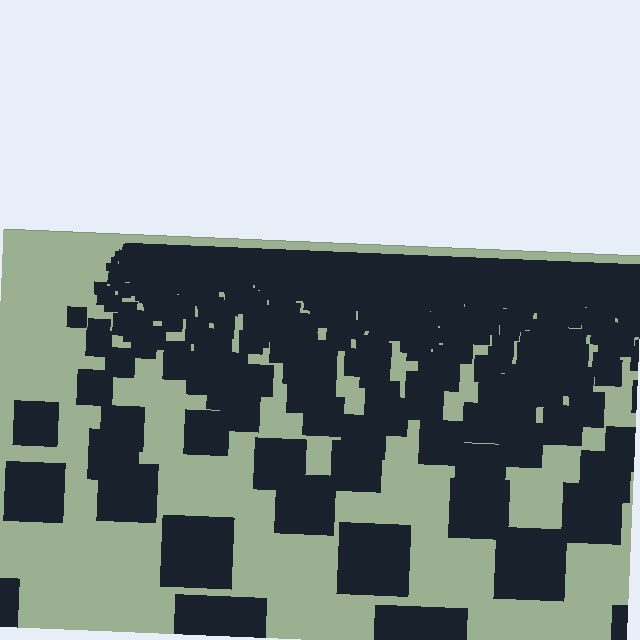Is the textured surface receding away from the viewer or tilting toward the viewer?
The surface is receding away from the viewer. Texture elements get smaller and denser toward the top.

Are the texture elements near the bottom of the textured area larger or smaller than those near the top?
Larger. Near the bottom, elements are closer to the viewer and appear at a bigger on-screen size.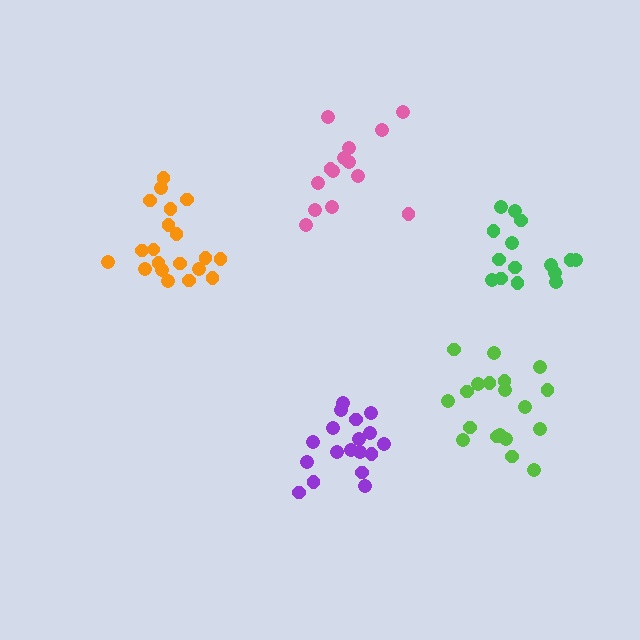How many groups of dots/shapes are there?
There are 5 groups.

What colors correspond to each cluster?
The clusters are colored: lime, purple, pink, orange, green.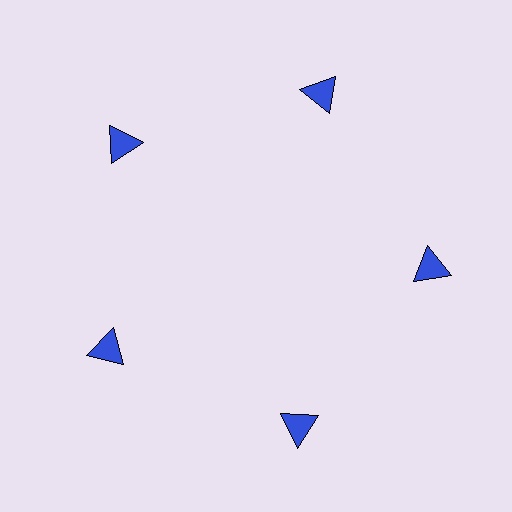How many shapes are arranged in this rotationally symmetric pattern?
There are 5 shapes, arranged in 5 groups of 1.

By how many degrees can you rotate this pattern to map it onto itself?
The pattern maps onto itself every 72 degrees of rotation.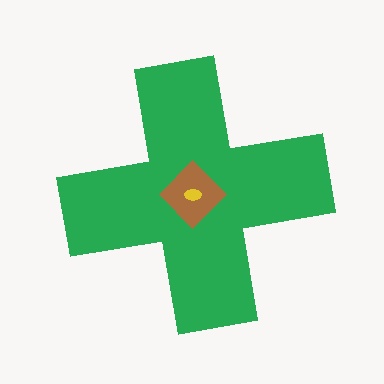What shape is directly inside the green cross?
The brown diamond.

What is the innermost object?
The yellow ellipse.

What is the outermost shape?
The green cross.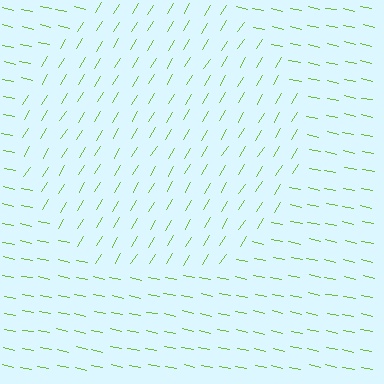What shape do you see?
I see a circle.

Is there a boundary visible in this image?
Yes, there is a texture boundary formed by a change in line orientation.